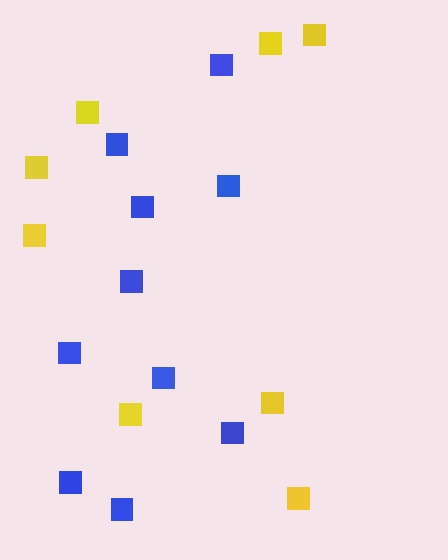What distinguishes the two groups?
There are 2 groups: one group of blue squares (10) and one group of yellow squares (8).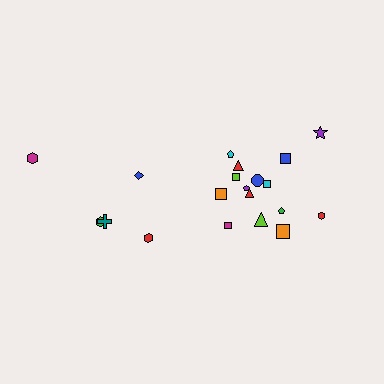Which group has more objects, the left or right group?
The right group.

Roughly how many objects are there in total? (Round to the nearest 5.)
Roughly 20 objects in total.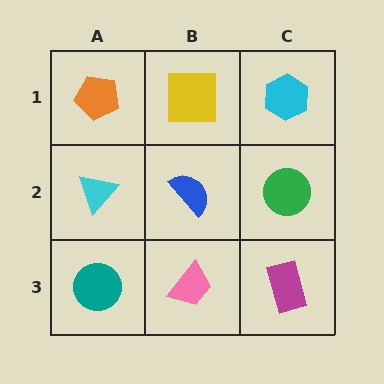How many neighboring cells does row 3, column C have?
2.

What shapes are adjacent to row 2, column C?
A cyan hexagon (row 1, column C), a magenta rectangle (row 3, column C), a blue semicircle (row 2, column B).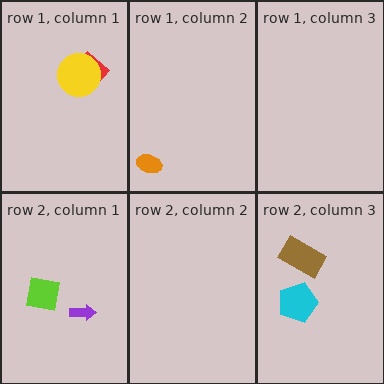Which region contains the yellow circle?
The row 1, column 1 region.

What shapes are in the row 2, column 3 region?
The brown rectangle, the cyan pentagon.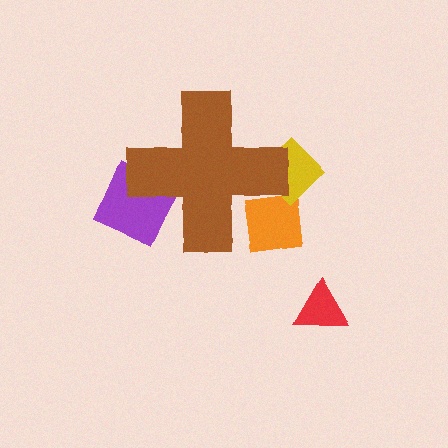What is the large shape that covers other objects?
A brown cross.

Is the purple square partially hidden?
Yes, the purple square is partially hidden behind the brown cross.